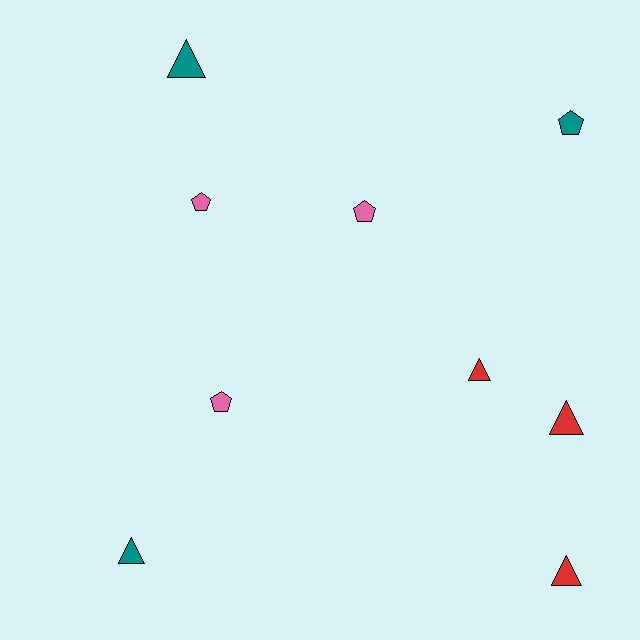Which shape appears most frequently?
Triangle, with 5 objects.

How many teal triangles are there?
There are 2 teal triangles.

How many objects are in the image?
There are 9 objects.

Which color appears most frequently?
Red, with 3 objects.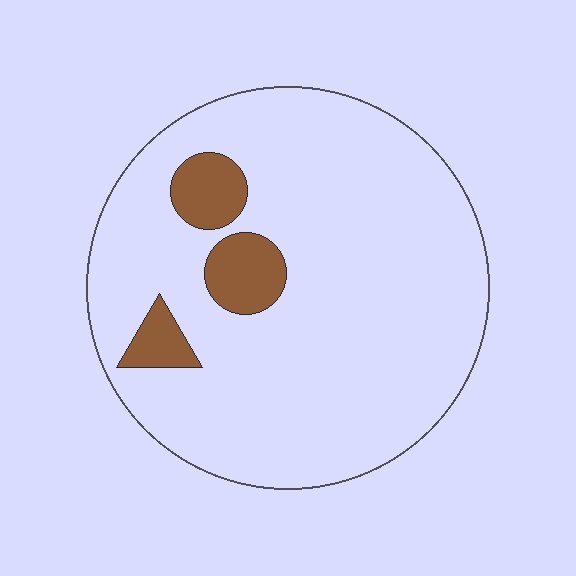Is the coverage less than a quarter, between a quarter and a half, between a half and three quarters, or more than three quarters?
Less than a quarter.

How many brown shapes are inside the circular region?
3.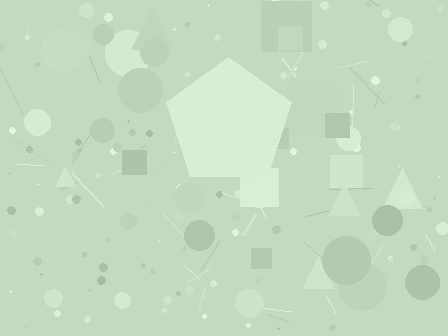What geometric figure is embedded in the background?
A pentagon is embedded in the background.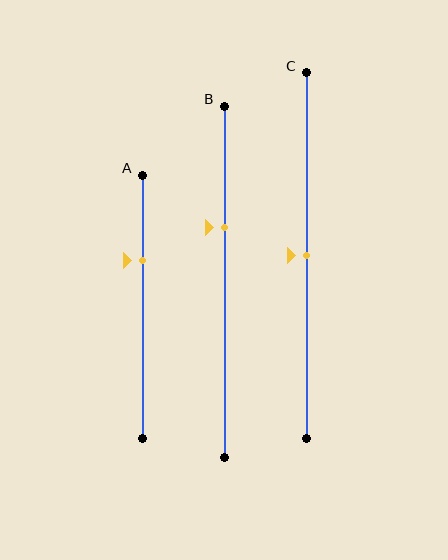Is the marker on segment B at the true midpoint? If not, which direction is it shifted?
No, the marker on segment B is shifted upward by about 15% of the segment length.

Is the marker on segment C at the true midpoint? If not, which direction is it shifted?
Yes, the marker on segment C is at the true midpoint.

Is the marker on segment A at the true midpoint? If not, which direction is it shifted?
No, the marker on segment A is shifted upward by about 17% of the segment length.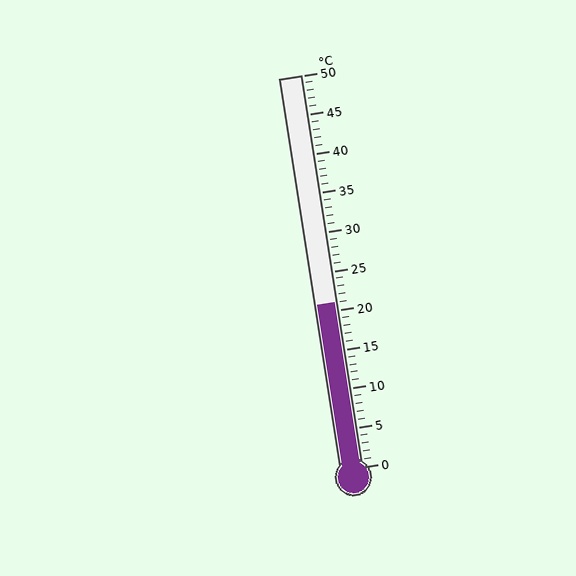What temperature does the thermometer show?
The thermometer shows approximately 21°C.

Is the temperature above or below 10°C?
The temperature is above 10°C.